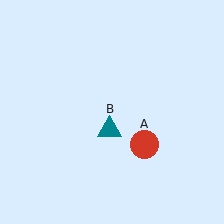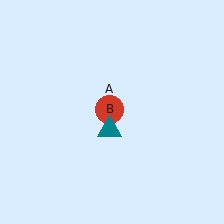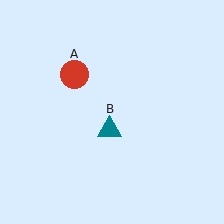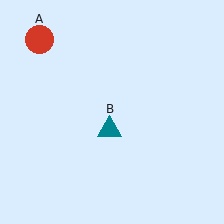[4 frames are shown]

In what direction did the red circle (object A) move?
The red circle (object A) moved up and to the left.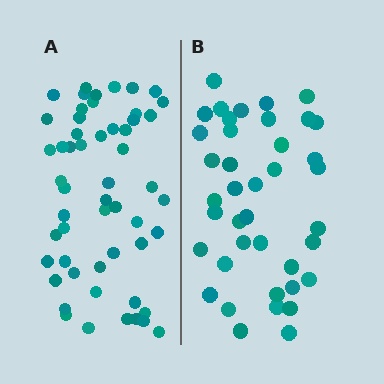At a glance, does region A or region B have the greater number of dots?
Region A (the left region) has more dots.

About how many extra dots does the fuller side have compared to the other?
Region A has approximately 15 more dots than region B.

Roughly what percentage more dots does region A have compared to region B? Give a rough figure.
About 35% more.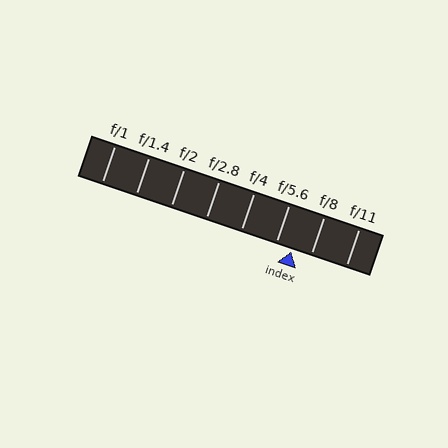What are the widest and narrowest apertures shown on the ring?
The widest aperture shown is f/1 and the narrowest is f/11.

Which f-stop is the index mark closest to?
The index mark is closest to f/5.6.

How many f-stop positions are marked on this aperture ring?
There are 8 f-stop positions marked.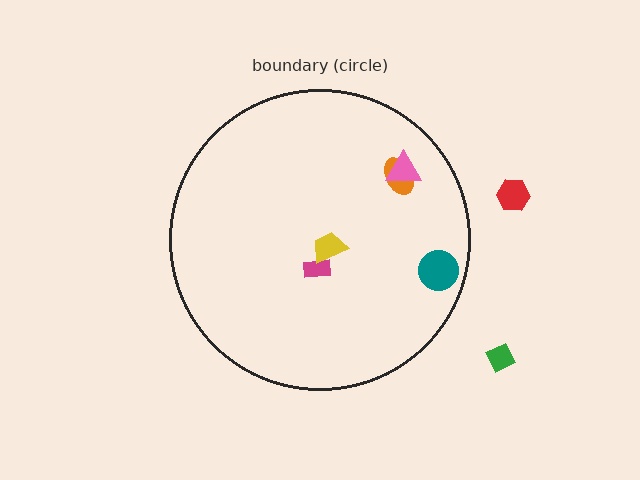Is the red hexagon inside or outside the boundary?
Outside.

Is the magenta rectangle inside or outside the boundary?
Inside.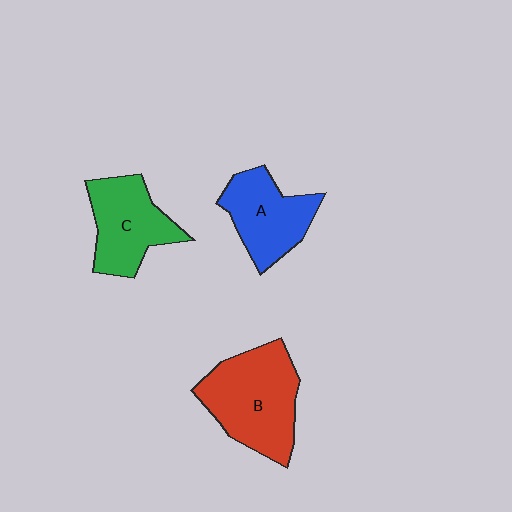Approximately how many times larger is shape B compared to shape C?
Approximately 1.3 times.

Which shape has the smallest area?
Shape A (blue).